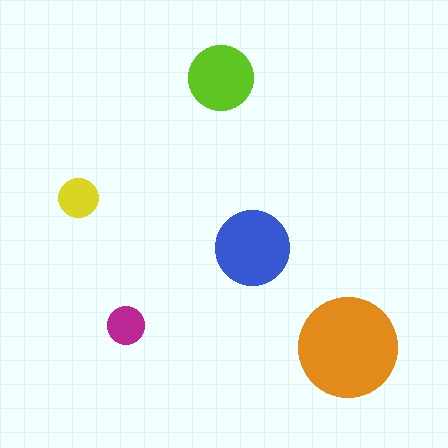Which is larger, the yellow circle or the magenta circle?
The yellow one.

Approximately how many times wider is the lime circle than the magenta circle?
About 1.5 times wider.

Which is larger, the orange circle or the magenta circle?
The orange one.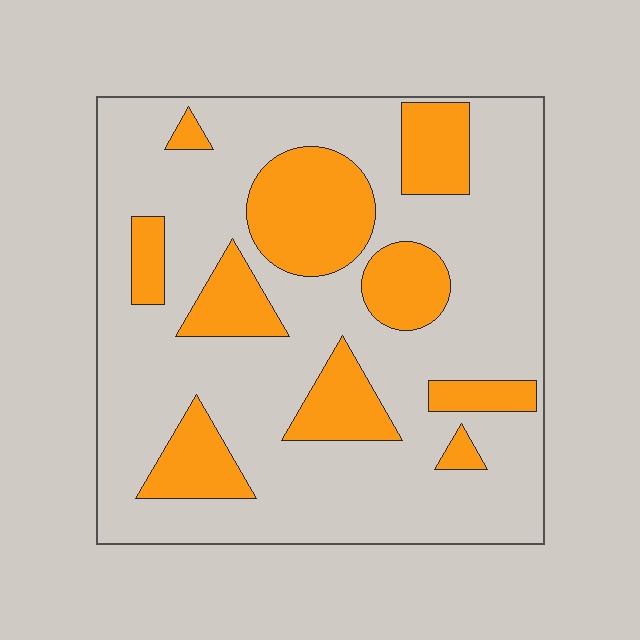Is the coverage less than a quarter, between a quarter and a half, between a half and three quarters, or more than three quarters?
Between a quarter and a half.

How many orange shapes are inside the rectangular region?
10.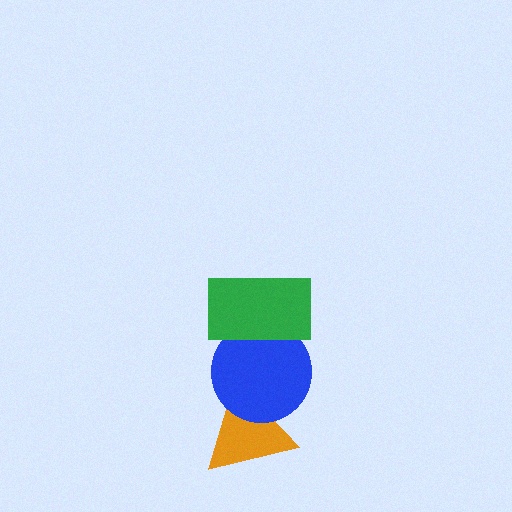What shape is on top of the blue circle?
The green rectangle is on top of the blue circle.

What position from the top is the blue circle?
The blue circle is 2nd from the top.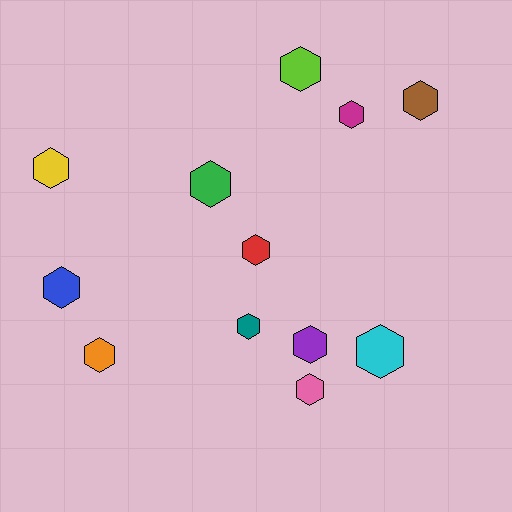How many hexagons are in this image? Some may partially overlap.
There are 12 hexagons.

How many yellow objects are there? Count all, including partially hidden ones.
There is 1 yellow object.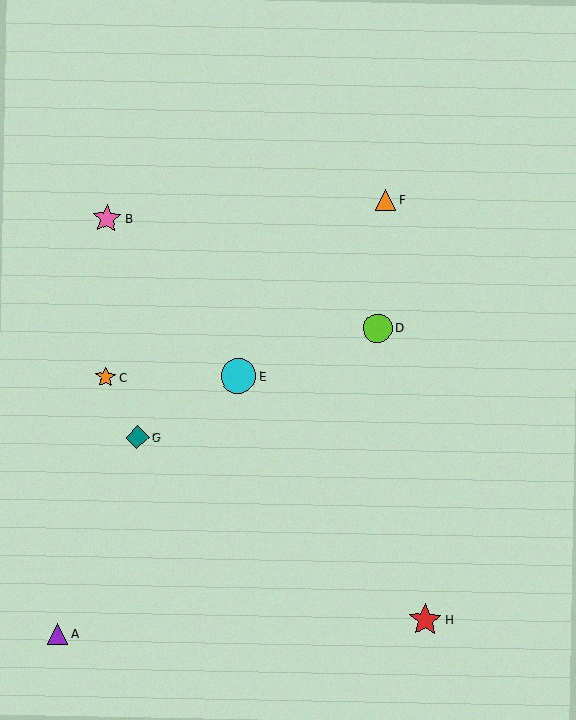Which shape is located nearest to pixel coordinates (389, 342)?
The lime circle (labeled D) at (377, 328) is nearest to that location.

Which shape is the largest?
The cyan circle (labeled E) is the largest.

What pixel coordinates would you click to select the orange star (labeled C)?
Click at (105, 377) to select the orange star C.